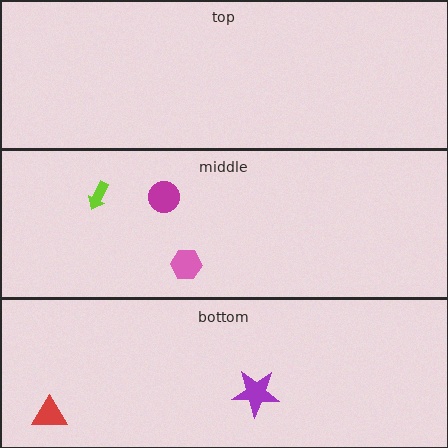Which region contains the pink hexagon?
The middle region.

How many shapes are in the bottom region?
2.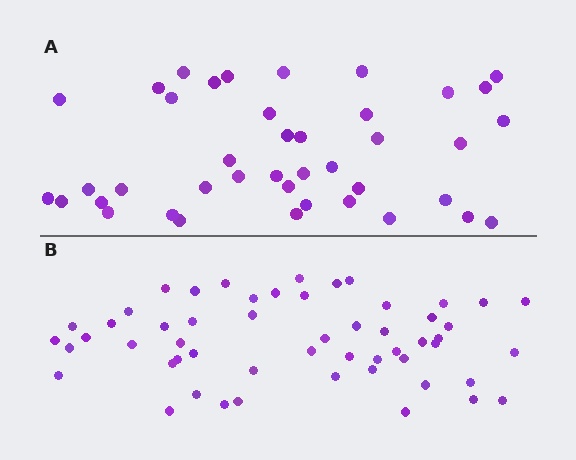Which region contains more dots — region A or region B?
Region B (the bottom region) has more dots.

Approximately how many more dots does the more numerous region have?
Region B has approximately 15 more dots than region A.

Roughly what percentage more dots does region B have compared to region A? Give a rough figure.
About 30% more.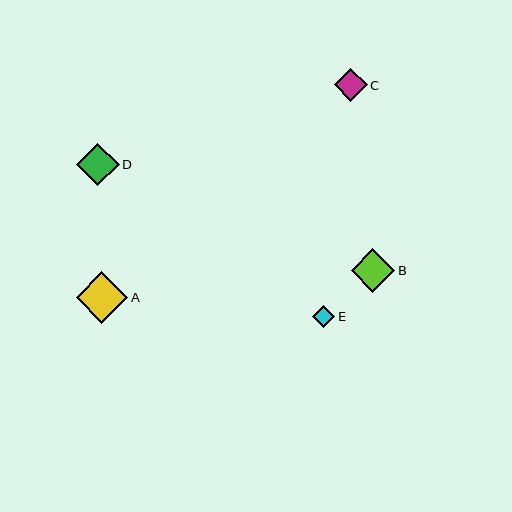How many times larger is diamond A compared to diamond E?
Diamond A is approximately 2.3 times the size of diamond E.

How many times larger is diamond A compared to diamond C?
Diamond A is approximately 1.6 times the size of diamond C.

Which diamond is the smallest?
Diamond E is the smallest with a size of approximately 22 pixels.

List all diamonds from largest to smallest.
From largest to smallest: A, B, D, C, E.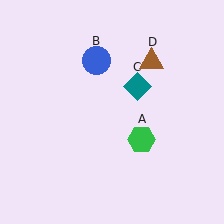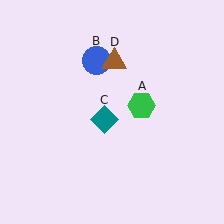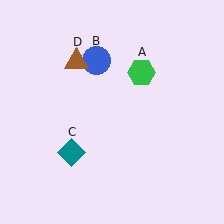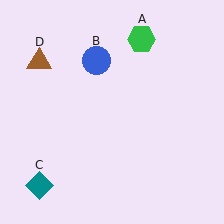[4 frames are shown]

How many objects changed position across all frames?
3 objects changed position: green hexagon (object A), teal diamond (object C), brown triangle (object D).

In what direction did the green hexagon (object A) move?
The green hexagon (object A) moved up.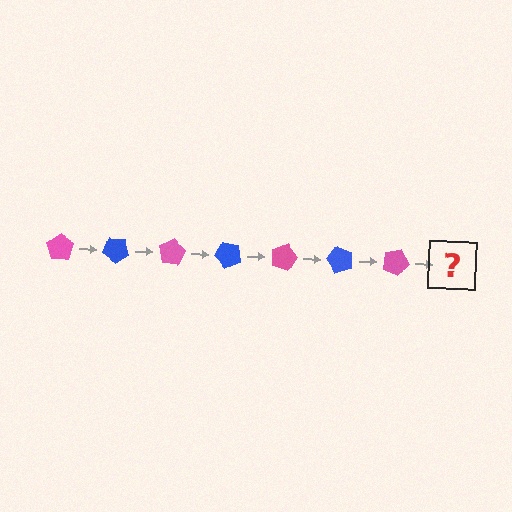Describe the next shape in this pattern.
It should be a blue pentagon, rotated 280 degrees from the start.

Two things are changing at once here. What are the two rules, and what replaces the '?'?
The two rules are that it rotates 40 degrees each step and the color cycles through pink and blue. The '?' should be a blue pentagon, rotated 280 degrees from the start.